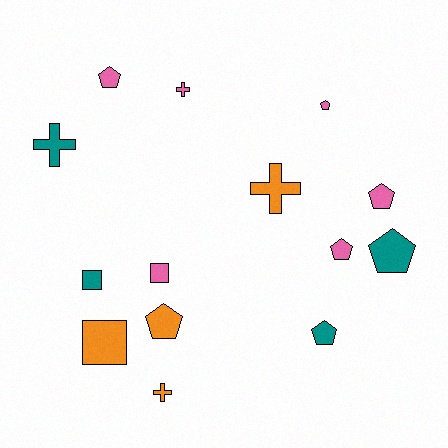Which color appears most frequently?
Pink, with 6 objects.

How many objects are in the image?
There are 14 objects.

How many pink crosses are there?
There is 1 pink cross.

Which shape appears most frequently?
Pentagon, with 7 objects.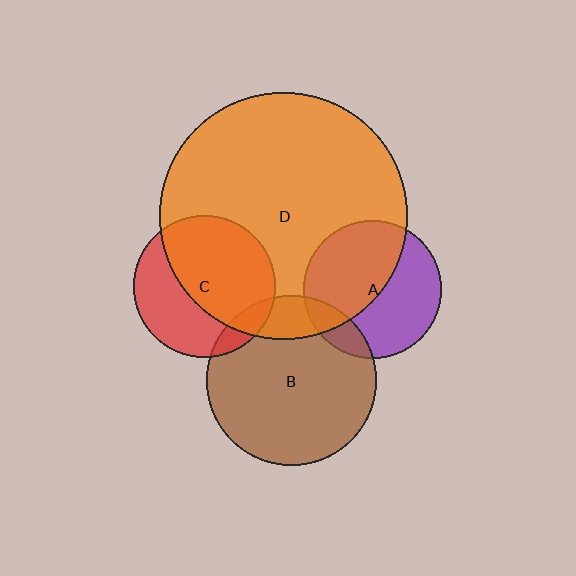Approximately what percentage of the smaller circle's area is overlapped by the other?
Approximately 60%.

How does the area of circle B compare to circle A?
Approximately 1.5 times.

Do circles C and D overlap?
Yes.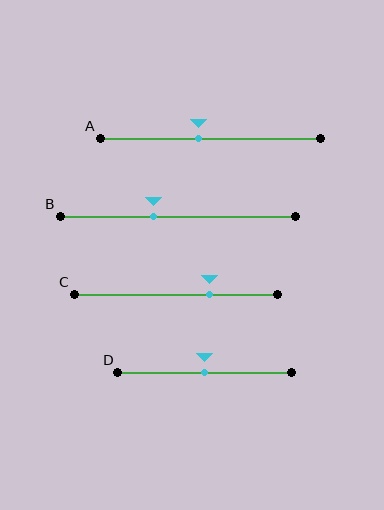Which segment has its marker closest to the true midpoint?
Segment D has its marker closest to the true midpoint.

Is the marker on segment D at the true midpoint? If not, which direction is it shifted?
Yes, the marker on segment D is at the true midpoint.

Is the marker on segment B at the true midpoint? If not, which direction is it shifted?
No, the marker on segment B is shifted to the left by about 10% of the segment length.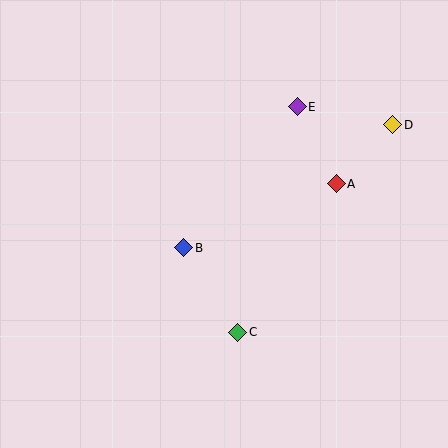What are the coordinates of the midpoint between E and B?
The midpoint between E and B is at (240, 177).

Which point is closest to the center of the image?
Point B at (184, 248) is closest to the center.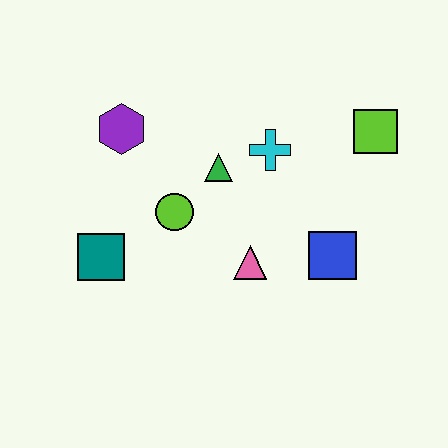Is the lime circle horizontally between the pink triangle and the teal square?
Yes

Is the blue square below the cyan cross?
Yes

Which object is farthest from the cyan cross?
The teal square is farthest from the cyan cross.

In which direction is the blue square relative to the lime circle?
The blue square is to the right of the lime circle.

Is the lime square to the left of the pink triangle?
No